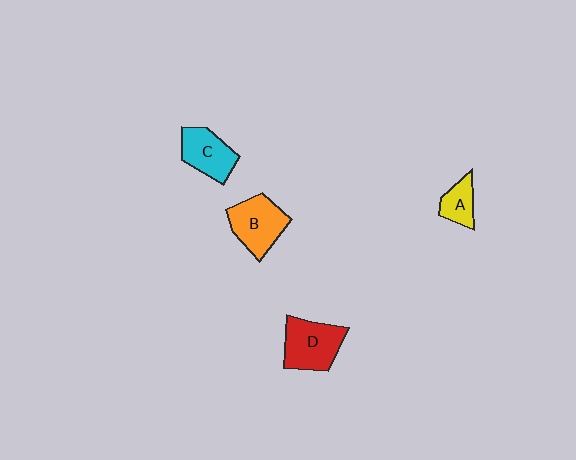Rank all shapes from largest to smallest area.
From largest to smallest: D (red), B (orange), C (cyan), A (yellow).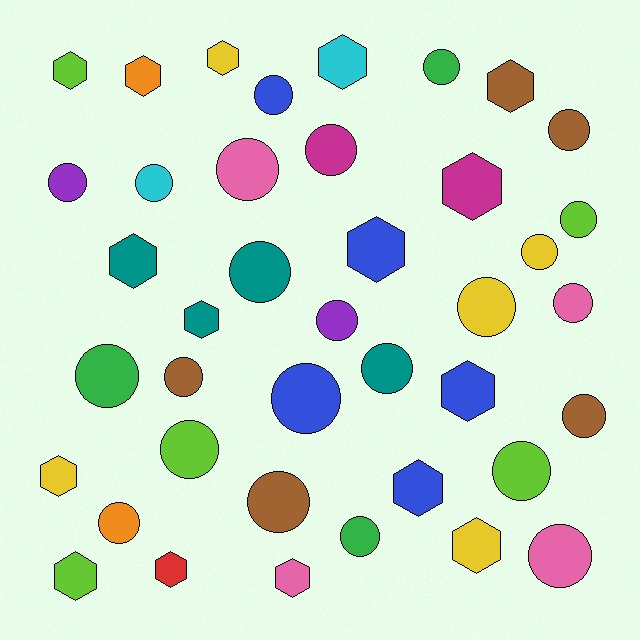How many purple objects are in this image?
There are 2 purple objects.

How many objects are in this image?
There are 40 objects.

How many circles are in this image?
There are 24 circles.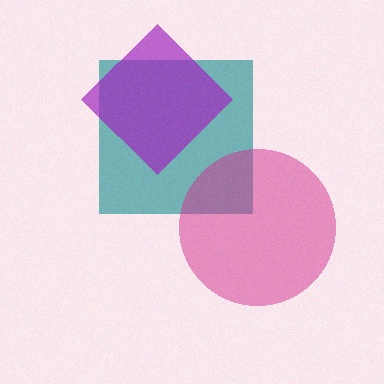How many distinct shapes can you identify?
There are 3 distinct shapes: a teal square, a purple diamond, a magenta circle.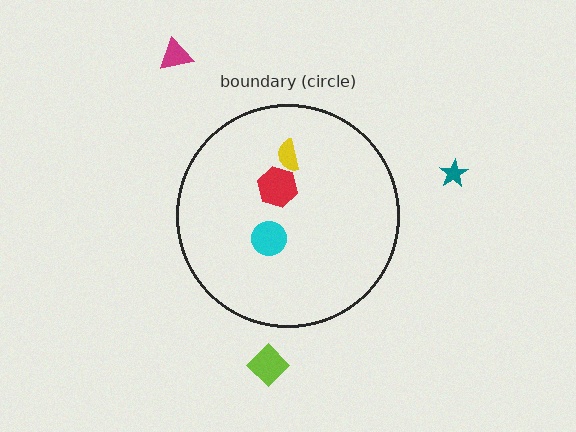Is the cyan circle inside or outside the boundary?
Inside.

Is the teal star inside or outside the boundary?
Outside.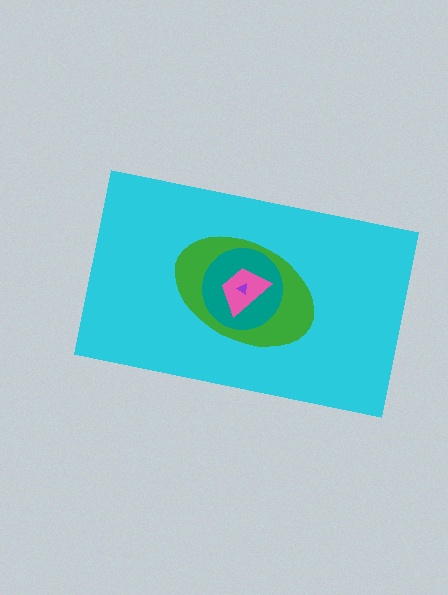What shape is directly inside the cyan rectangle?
The green ellipse.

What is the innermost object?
The purple triangle.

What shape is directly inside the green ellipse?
The teal circle.